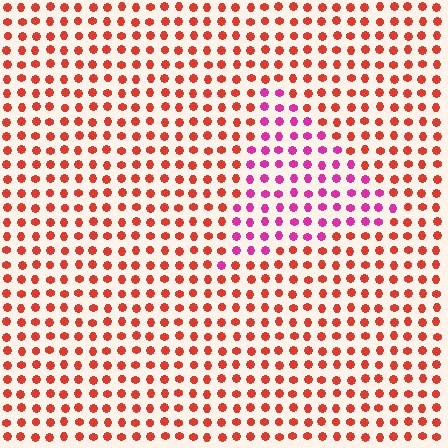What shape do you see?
I see a triangle.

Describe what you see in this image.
The image is filled with small red elements in a uniform arrangement. A triangle-shaped region is visible where the elements are tinted to a slightly different hue, forming a subtle color boundary.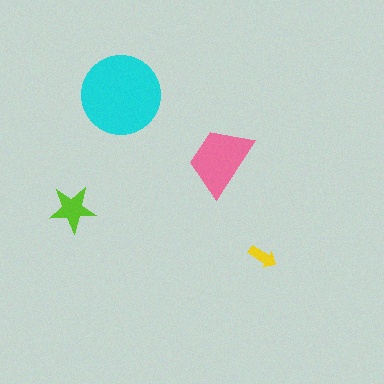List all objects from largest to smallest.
The cyan circle, the pink trapezoid, the lime star, the yellow arrow.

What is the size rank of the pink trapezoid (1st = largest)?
2nd.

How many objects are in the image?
There are 4 objects in the image.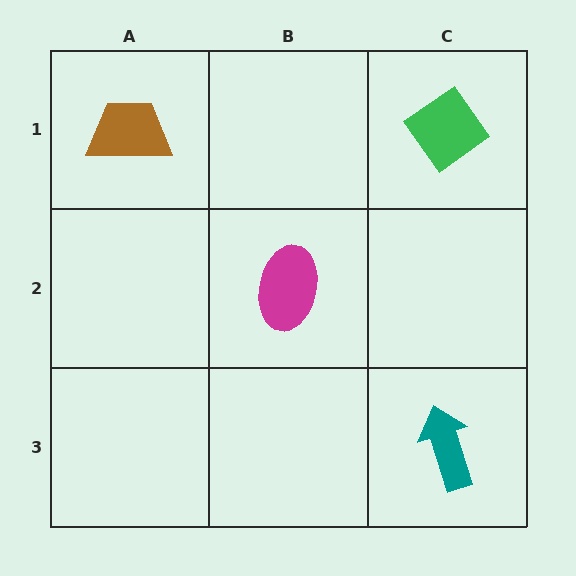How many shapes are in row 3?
1 shape.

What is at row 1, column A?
A brown trapezoid.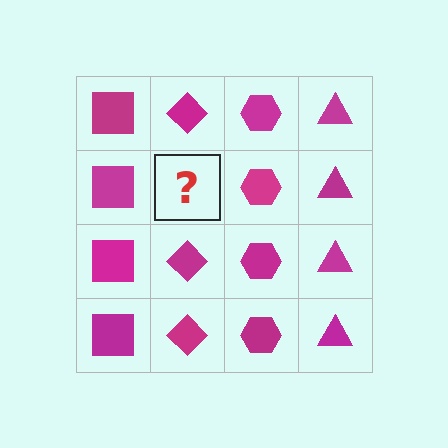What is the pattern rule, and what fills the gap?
The rule is that each column has a consistent shape. The gap should be filled with a magenta diamond.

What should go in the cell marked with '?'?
The missing cell should contain a magenta diamond.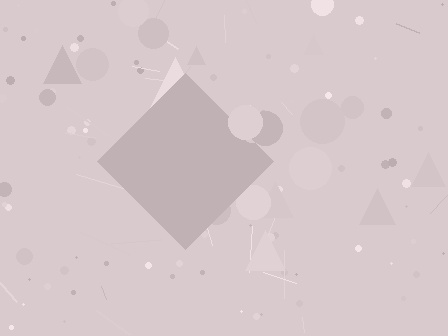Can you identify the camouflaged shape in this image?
The camouflaged shape is a diamond.